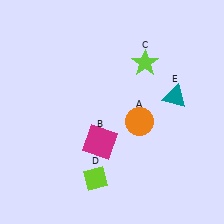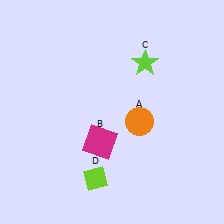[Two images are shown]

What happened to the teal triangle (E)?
The teal triangle (E) was removed in Image 2. It was in the top-right area of Image 1.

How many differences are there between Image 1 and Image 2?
There is 1 difference between the two images.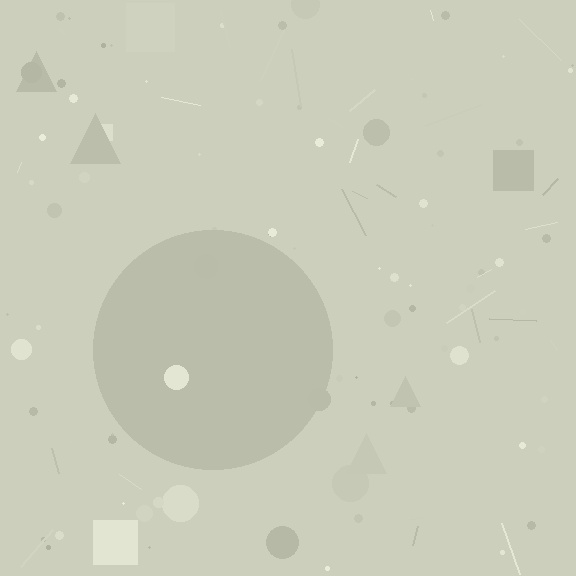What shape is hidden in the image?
A circle is hidden in the image.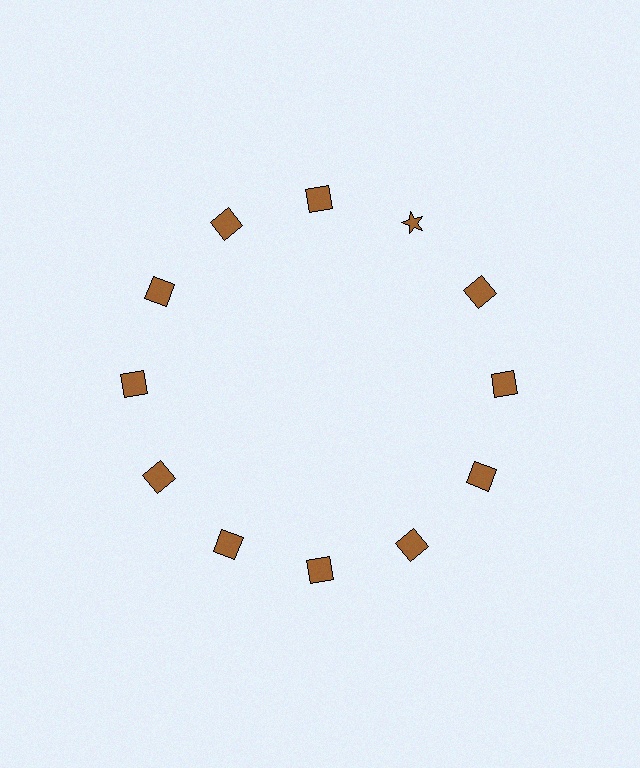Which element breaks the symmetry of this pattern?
The brown star at roughly the 1 o'clock position breaks the symmetry. All other shapes are brown squares.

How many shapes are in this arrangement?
There are 12 shapes arranged in a ring pattern.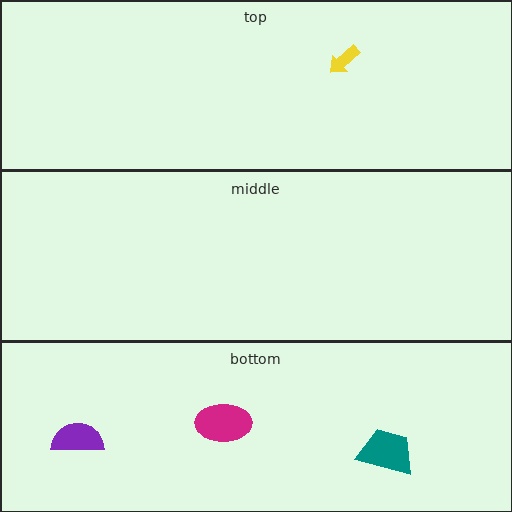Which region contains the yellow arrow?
The top region.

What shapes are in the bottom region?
The magenta ellipse, the purple semicircle, the teal trapezoid.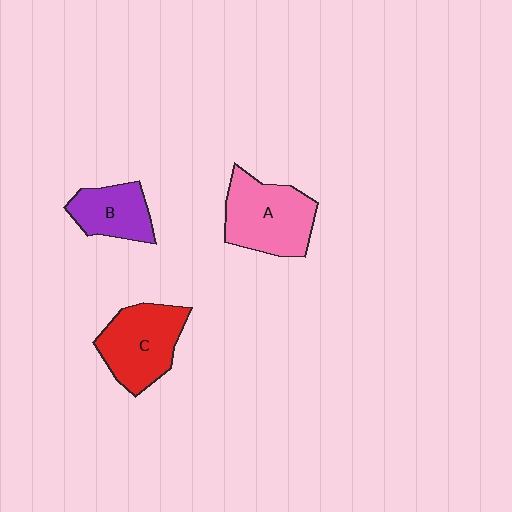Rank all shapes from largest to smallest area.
From largest to smallest: A (pink), C (red), B (purple).